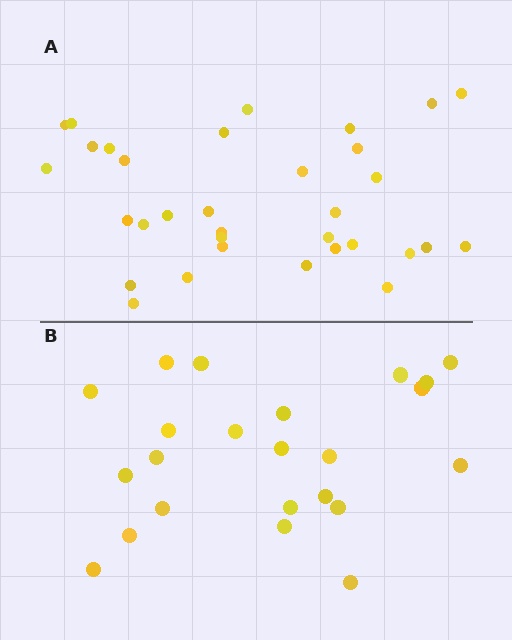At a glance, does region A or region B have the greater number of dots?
Region A (the top region) has more dots.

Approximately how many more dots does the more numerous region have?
Region A has roughly 10 or so more dots than region B.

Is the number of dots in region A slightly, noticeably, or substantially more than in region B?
Region A has noticeably more, but not dramatically so. The ratio is roughly 1.4 to 1.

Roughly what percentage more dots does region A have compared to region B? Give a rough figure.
About 45% more.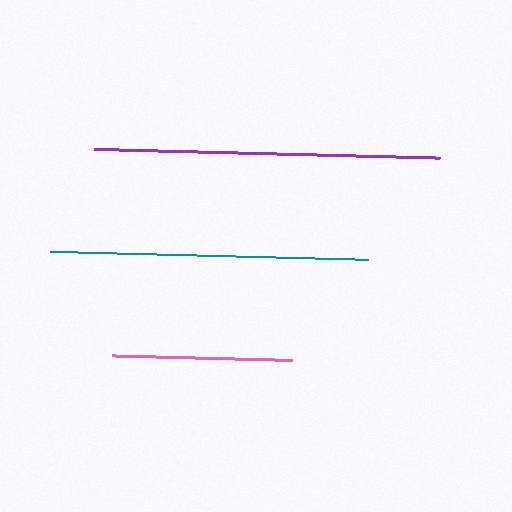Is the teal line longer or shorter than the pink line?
The teal line is longer than the pink line.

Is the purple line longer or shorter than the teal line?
The purple line is longer than the teal line.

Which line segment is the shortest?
The pink line is the shortest at approximately 180 pixels.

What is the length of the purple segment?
The purple segment is approximately 346 pixels long.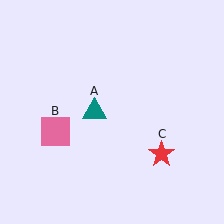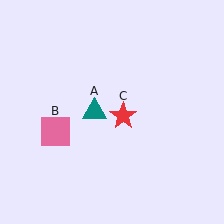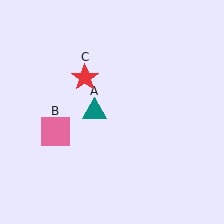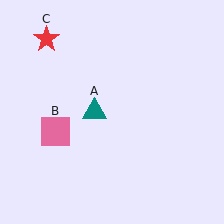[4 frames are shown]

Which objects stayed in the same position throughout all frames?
Teal triangle (object A) and pink square (object B) remained stationary.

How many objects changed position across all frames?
1 object changed position: red star (object C).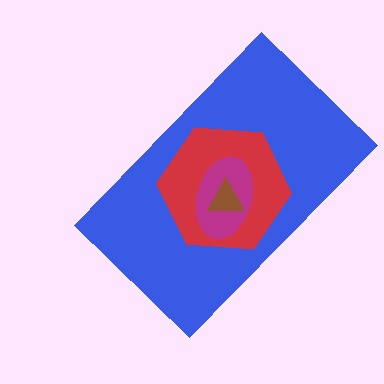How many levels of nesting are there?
4.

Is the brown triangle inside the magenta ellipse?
Yes.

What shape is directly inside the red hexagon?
The magenta ellipse.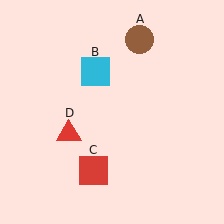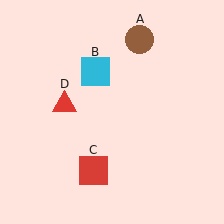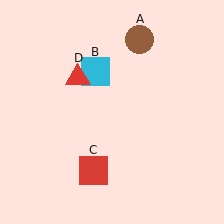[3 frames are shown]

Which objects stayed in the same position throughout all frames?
Brown circle (object A) and cyan square (object B) and red square (object C) remained stationary.